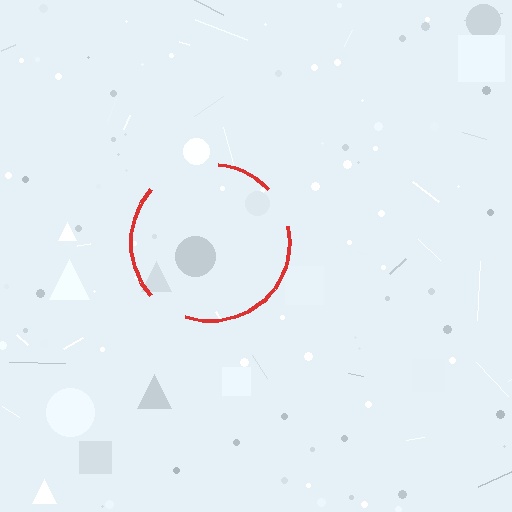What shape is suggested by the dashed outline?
The dashed outline suggests a circle.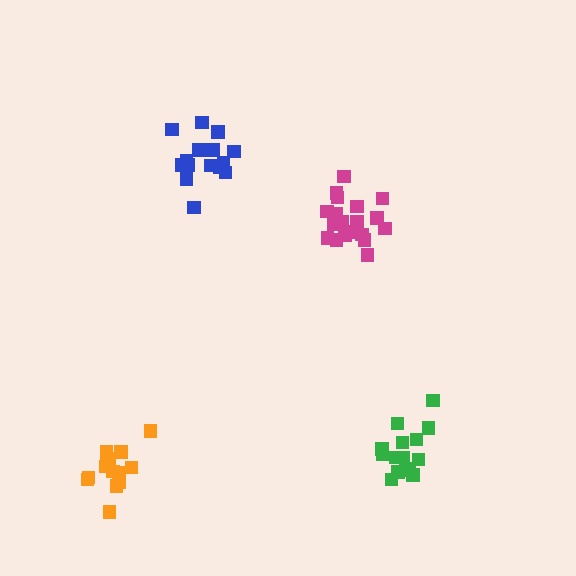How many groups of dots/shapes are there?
There are 4 groups.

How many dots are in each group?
Group 1: 15 dots, Group 2: 15 dots, Group 3: 19 dots, Group 4: 14 dots (63 total).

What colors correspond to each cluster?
The clusters are colored: blue, green, magenta, orange.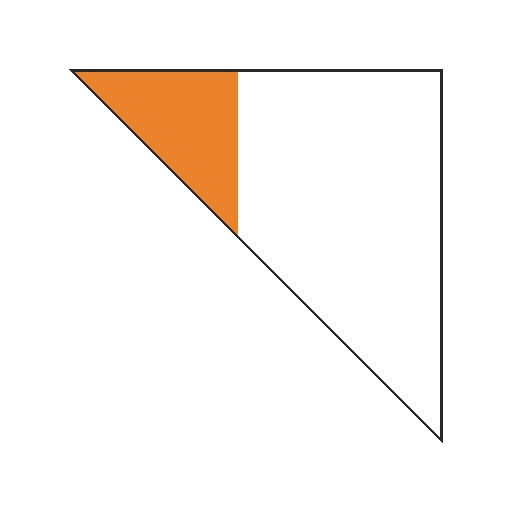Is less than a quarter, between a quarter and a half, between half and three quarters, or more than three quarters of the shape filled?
Less than a quarter.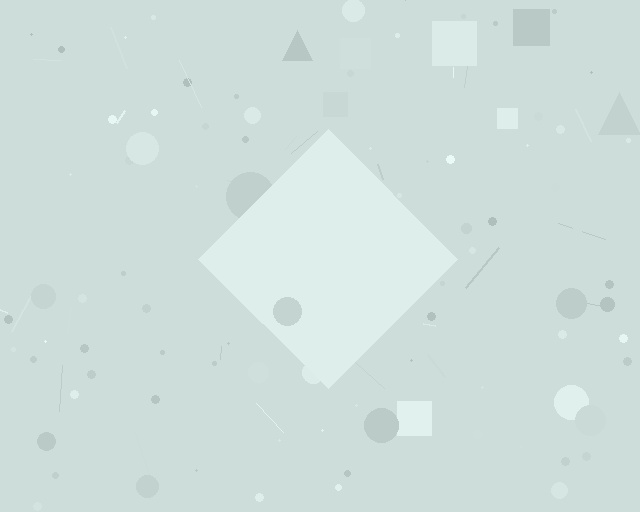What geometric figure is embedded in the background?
A diamond is embedded in the background.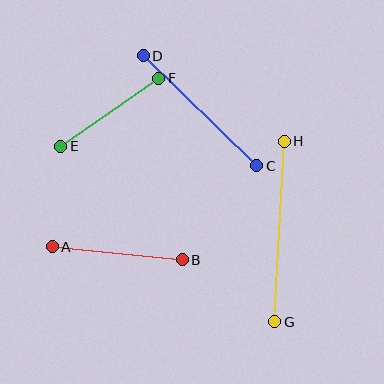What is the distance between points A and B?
The distance is approximately 130 pixels.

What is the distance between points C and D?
The distance is approximately 158 pixels.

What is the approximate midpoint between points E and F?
The midpoint is at approximately (110, 112) pixels.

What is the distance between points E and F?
The distance is approximately 119 pixels.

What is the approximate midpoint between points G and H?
The midpoint is at approximately (279, 232) pixels.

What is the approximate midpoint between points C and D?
The midpoint is at approximately (200, 111) pixels.